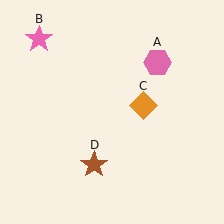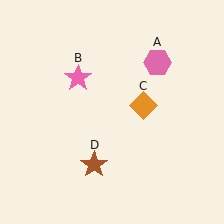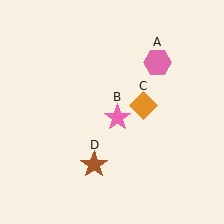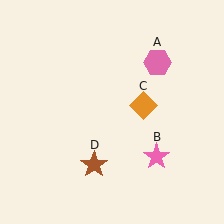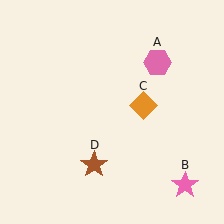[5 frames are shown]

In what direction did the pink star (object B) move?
The pink star (object B) moved down and to the right.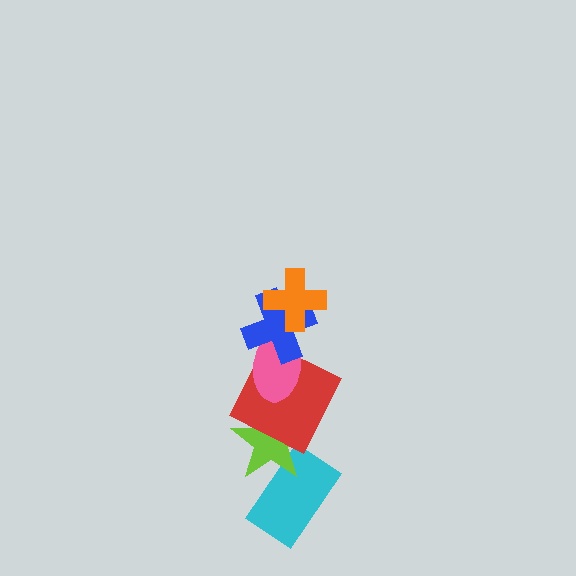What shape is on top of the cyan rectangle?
The lime star is on top of the cyan rectangle.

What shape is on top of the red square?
The pink ellipse is on top of the red square.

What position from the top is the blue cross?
The blue cross is 2nd from the top.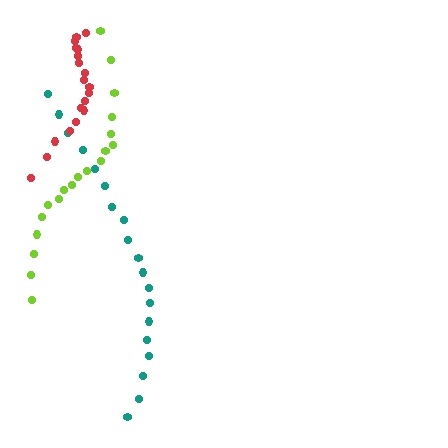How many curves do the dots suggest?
There are 3 distinct paths.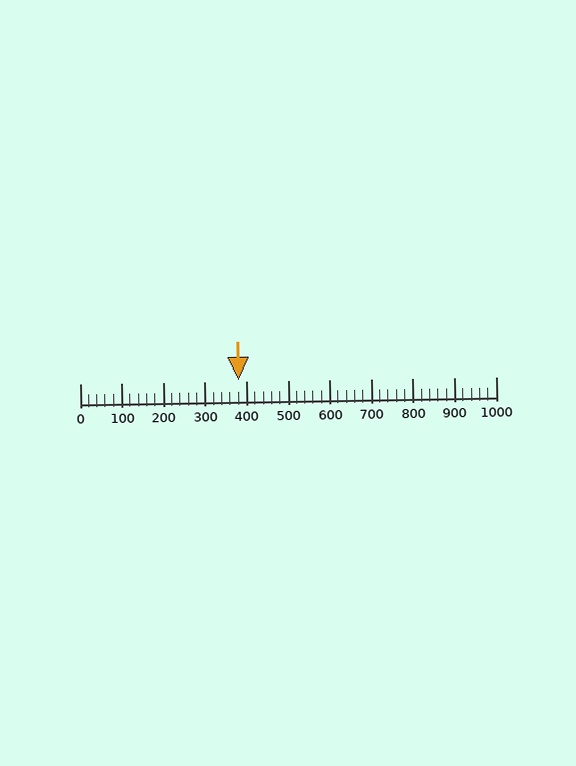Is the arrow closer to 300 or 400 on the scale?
The arrow is closer to 400.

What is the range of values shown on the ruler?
The ruler shows values from 0 to 1000.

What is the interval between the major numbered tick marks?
The major tick marks are spaced 100 units apart.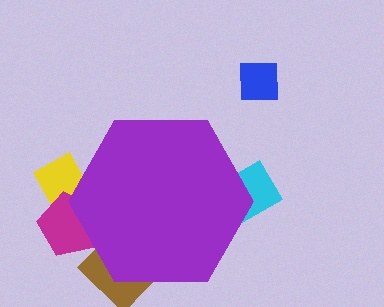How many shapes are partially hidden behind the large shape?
4 shapes are partially hidden.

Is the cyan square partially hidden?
Yes, the cyan square is partially hidden behind the purple hexagon.